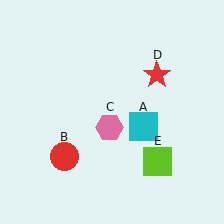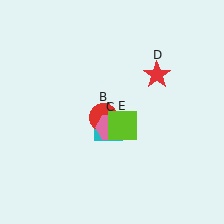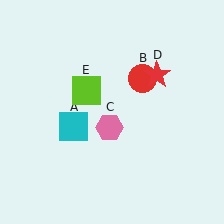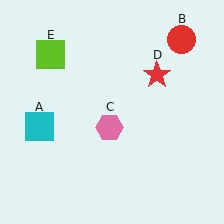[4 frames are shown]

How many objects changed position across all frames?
3 objects changed position: cyan square (object A), red circle (object B), lime square (object E).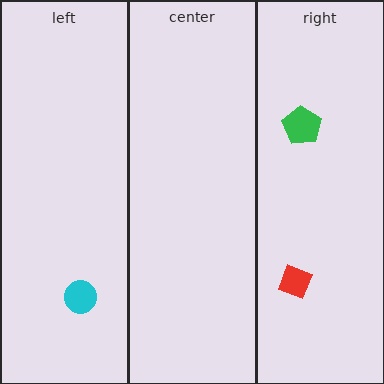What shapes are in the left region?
The cyan circle.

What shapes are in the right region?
The red square, the green pentagon.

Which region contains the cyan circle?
The left region.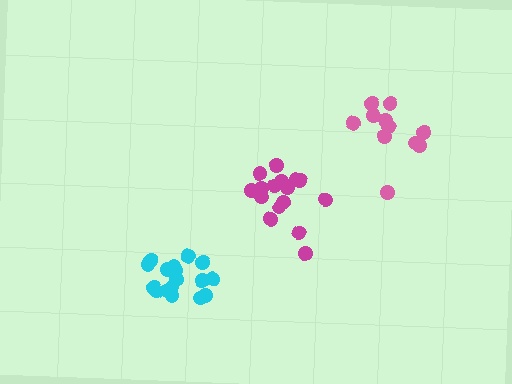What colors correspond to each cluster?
The clusters are colored: pink, magenta, cyan.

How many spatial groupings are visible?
There are 3 spatial groupings.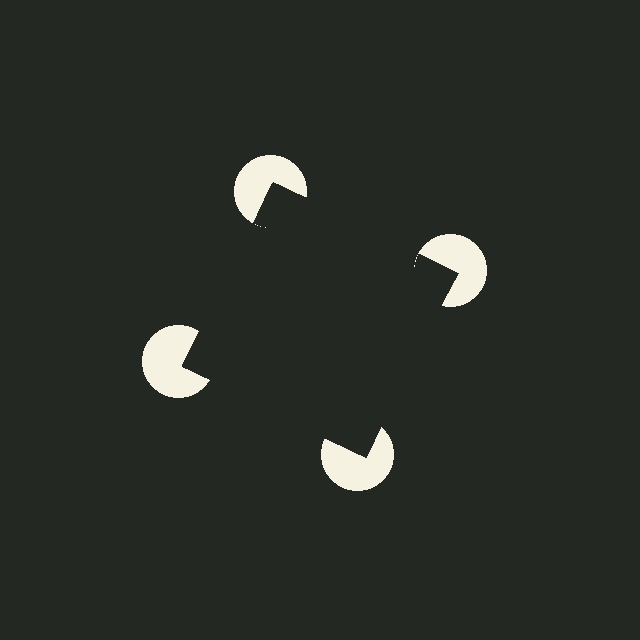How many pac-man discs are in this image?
There are 4 — one at each vertex of the illusory square.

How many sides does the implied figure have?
4 sides.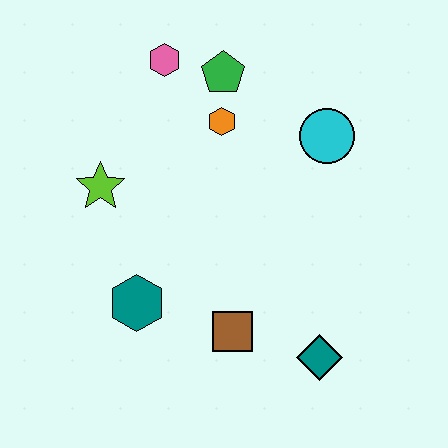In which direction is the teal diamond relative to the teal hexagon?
The teal diamond is to the right of the teal hexagon.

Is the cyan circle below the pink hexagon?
Yes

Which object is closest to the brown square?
The teal diamond is closest to the brown square.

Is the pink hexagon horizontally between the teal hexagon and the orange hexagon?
Yes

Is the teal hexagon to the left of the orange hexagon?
Yes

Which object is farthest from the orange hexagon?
The teal diamond is farthest from the orange hexagon.